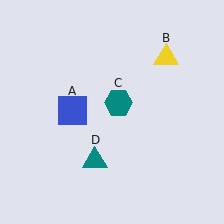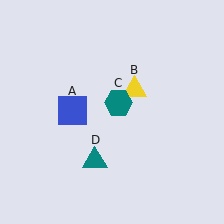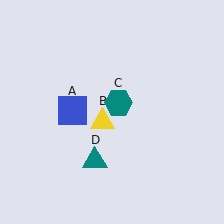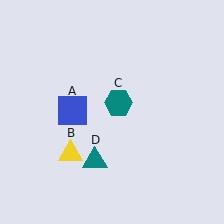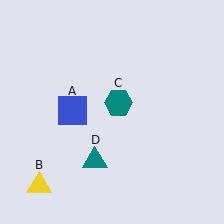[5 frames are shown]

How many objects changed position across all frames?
1 object changed position: yellow triangle (object B).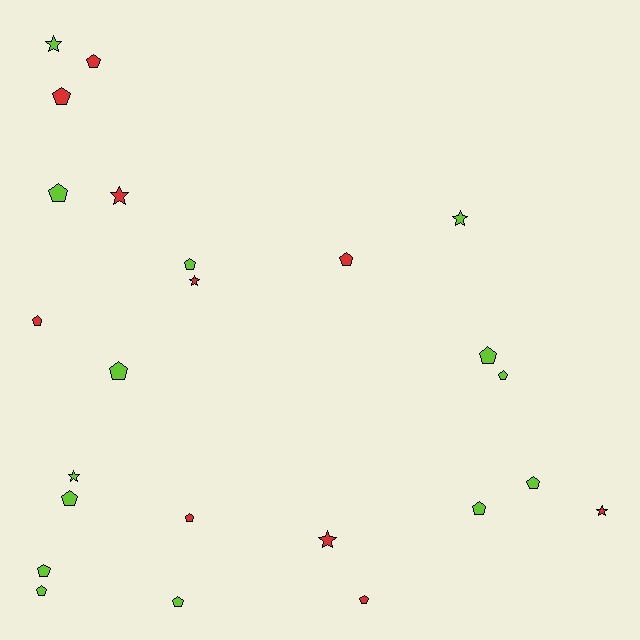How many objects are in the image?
There are 24 objects.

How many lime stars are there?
There are 3 lime stars.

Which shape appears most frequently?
Pentagon, with 17 objects.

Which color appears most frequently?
Lime, with 14 objects.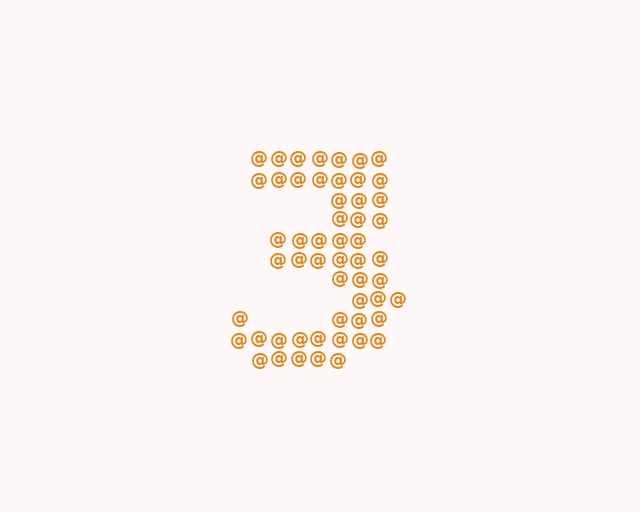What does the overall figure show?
The overall figure shows the digit 3.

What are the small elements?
The small elements are at signs.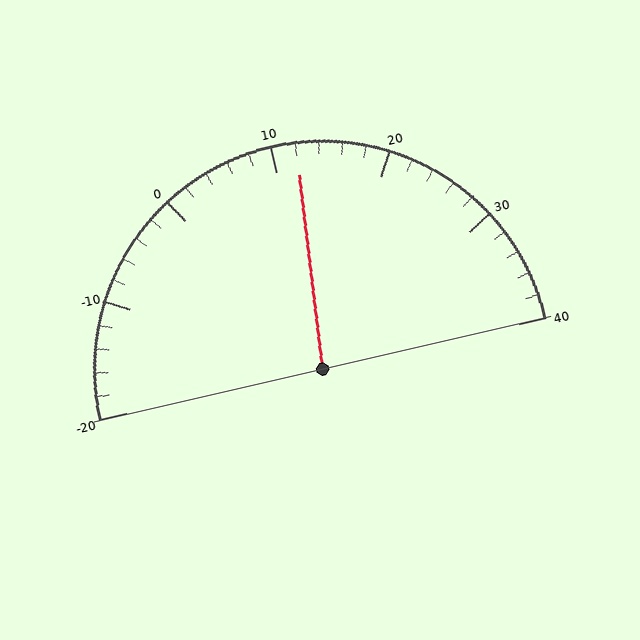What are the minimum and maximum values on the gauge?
The gauge ranges from -20 to 40.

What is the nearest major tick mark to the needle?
The nearest major tick mark is 10.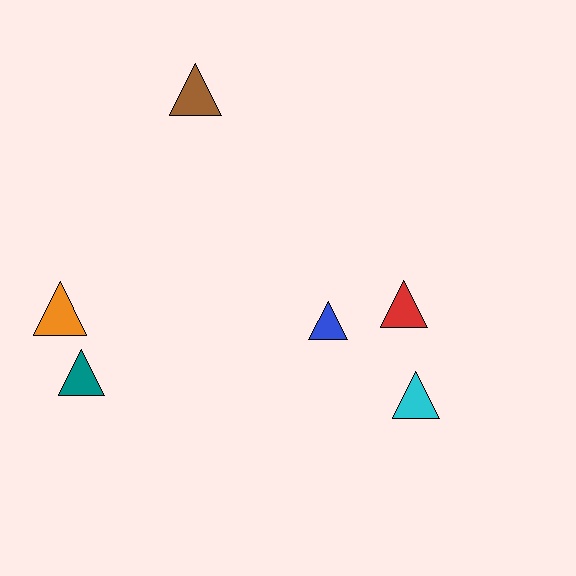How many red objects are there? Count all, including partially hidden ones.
There is 1 red object.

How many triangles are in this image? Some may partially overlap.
There are 6 triangles.